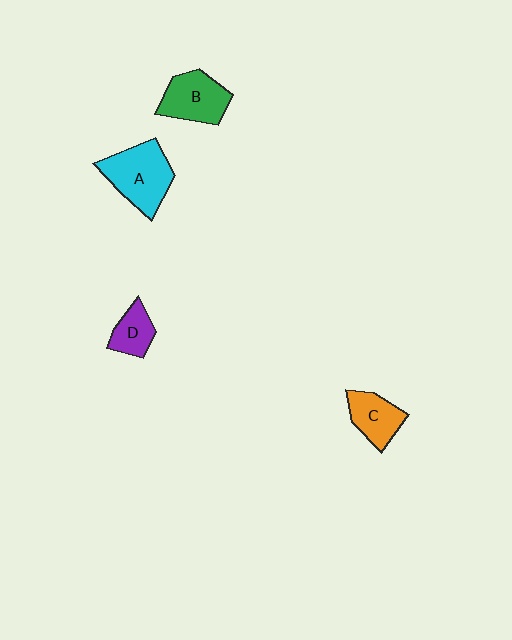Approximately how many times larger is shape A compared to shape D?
Approximately 2.0 times.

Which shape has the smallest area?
Shape D (purple).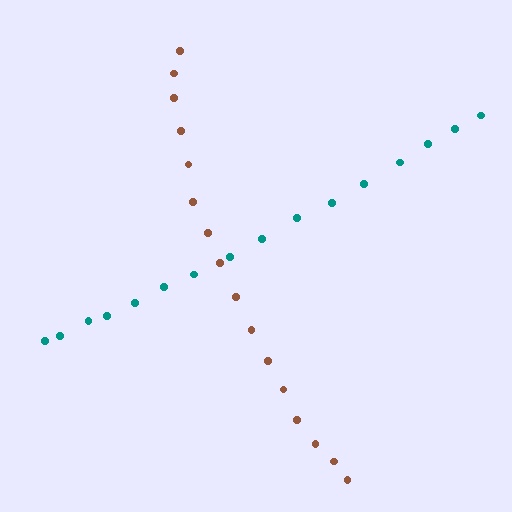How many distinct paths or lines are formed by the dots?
There are 2 distinct paths.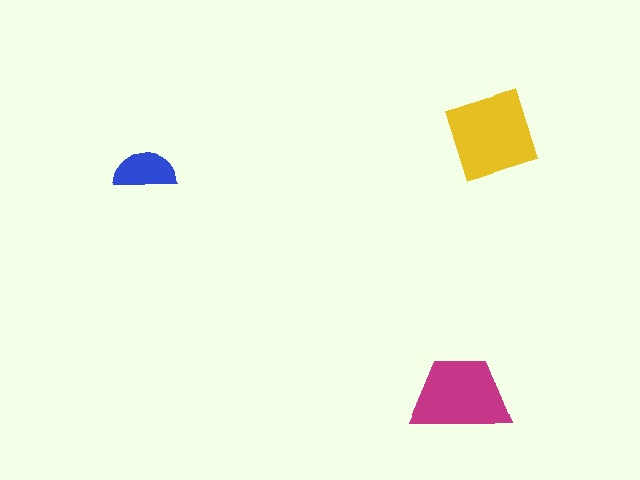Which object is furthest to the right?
The yellow diamond is rightmost.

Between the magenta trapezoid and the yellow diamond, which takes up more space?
The yellow diamond.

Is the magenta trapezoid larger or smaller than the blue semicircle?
Larger.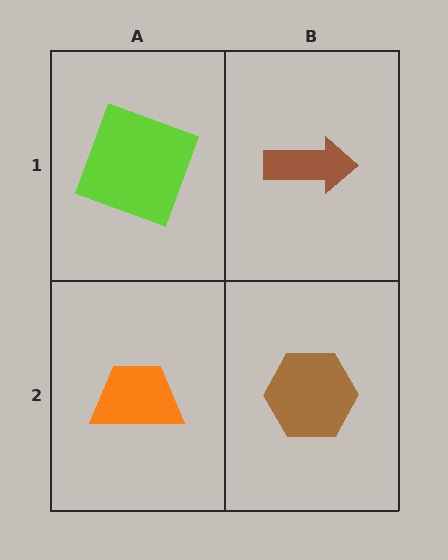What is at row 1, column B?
A brown arrow.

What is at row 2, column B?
A brown hexagon.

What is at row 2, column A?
An orange trapezoid.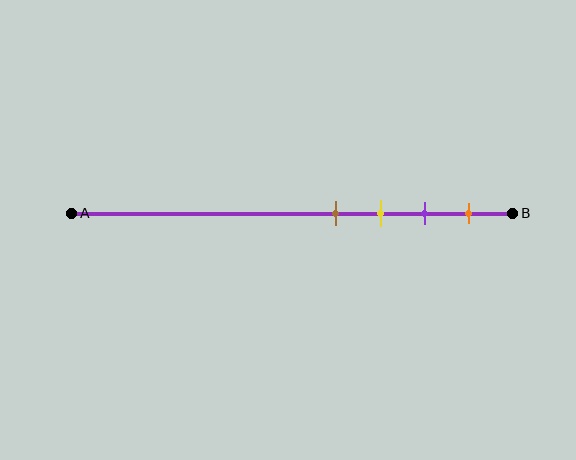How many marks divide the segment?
There are 4 marks dividing the segment.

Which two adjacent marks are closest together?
The brown and yellow marks are the closest adjacent pair.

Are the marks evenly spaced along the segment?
Yes, the marks are approximately evenly spaced.